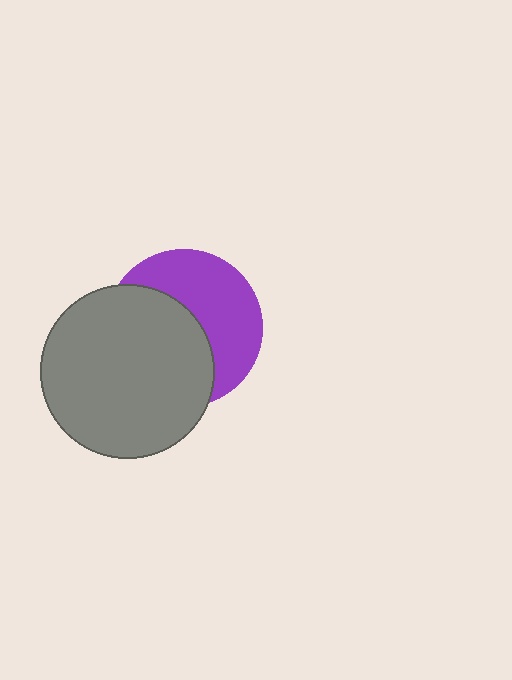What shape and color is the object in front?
The object in front is a gray circle.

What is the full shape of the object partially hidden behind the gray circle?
The partially hidden object is a purple circle.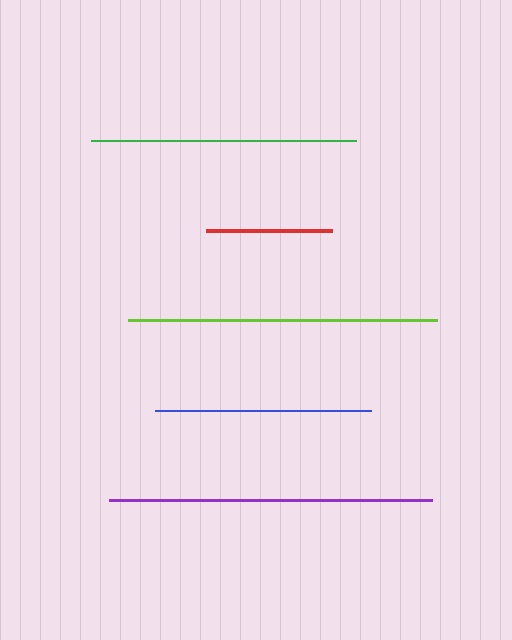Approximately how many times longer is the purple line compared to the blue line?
The purple line is approximately 1.5 times the length of the blue line.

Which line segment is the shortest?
The red line is the shortest at approximately 126 pixels.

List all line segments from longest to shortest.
From longest to shortest: purple, lime, green, blue, red.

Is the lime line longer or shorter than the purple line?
The purple line is longer than the lime line.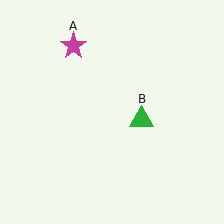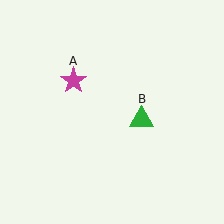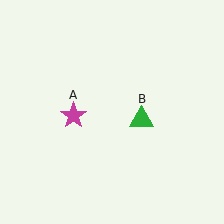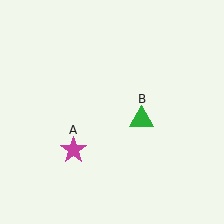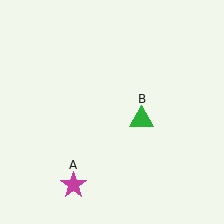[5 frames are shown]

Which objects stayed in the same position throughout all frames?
Green triangle (object B) remained stationary.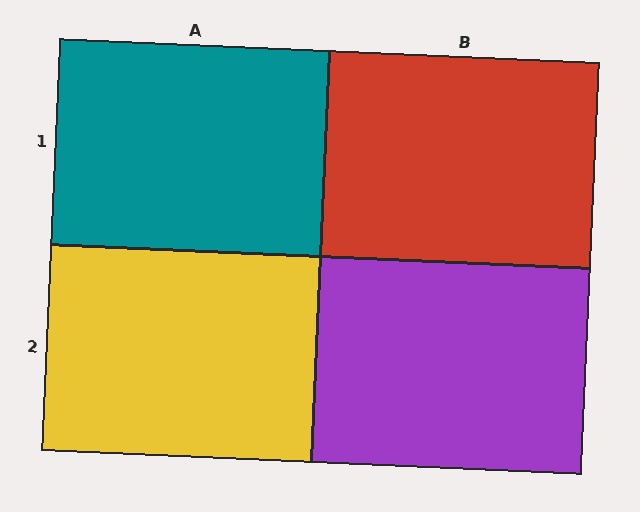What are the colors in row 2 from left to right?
Yellow, purple.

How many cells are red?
1 cell is red.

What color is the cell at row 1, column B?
Red.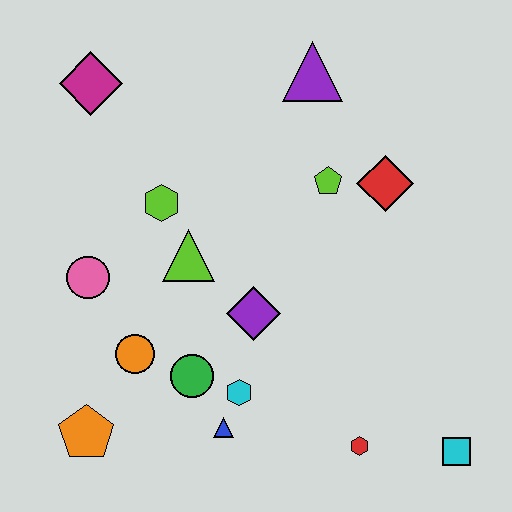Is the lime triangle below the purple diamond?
No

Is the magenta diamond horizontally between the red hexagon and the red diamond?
No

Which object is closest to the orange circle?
The green circle is closest to the orange circle.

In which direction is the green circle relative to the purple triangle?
The green circle is below the purple triangle.